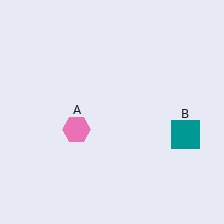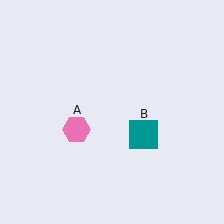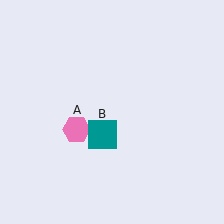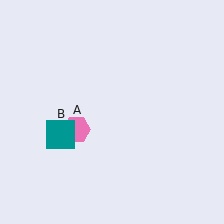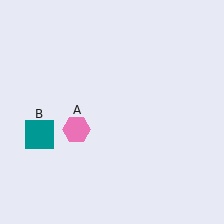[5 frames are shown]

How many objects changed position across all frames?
1 object changed position: teal square (object B).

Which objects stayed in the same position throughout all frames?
Pink hexagon (object A) remained stationary.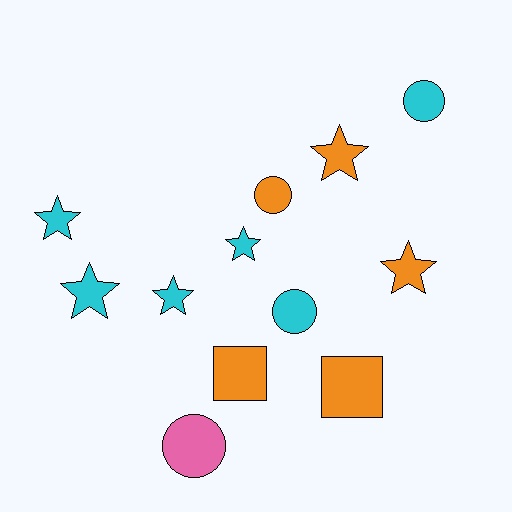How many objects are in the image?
There are 12 objects.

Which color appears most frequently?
Cyan, with 6 objects.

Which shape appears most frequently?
Star, with 6 objects.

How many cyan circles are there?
There are 2 cyan circles.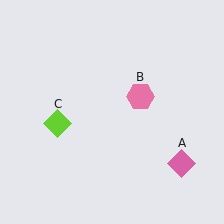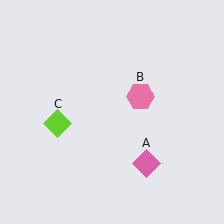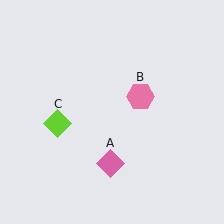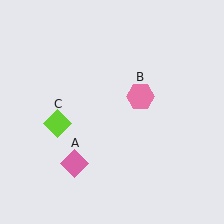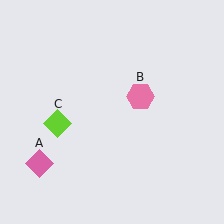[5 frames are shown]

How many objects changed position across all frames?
1 object changed position: pink diamond (object A).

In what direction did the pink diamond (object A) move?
The pink diamond (object A) moved left.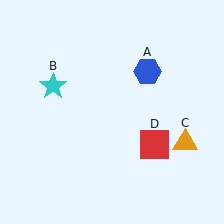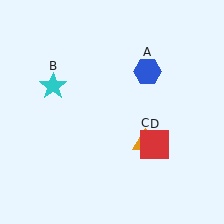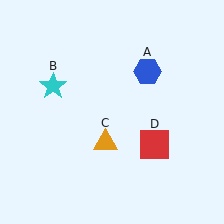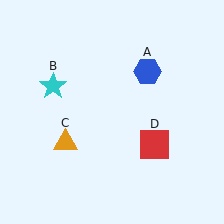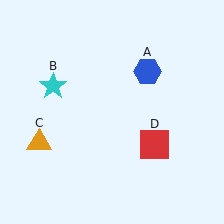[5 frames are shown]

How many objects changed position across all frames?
1 object changed position: orange triangle (object C).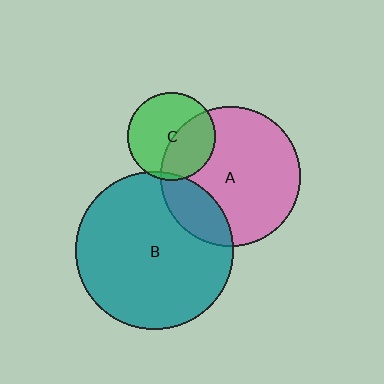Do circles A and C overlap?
Yes.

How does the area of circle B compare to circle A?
Approximately 1.3 times.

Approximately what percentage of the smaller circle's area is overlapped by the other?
Approximately 40%.